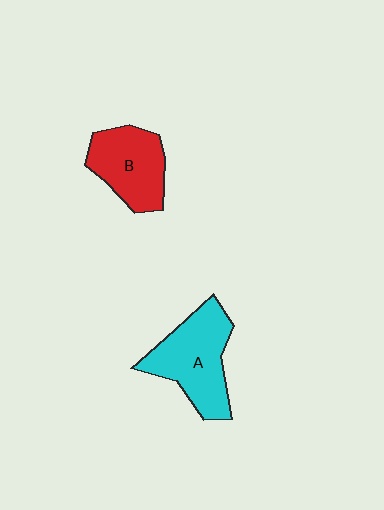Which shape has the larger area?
Shape A (cyan).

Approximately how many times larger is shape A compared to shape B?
Approximately 1.2 times.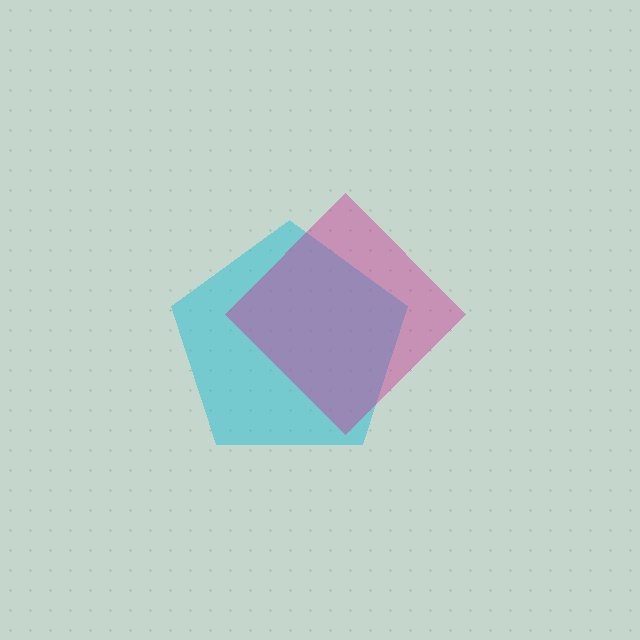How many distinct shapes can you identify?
There are 2 distinct shapes: a cyan pentagon, a magenta diamond.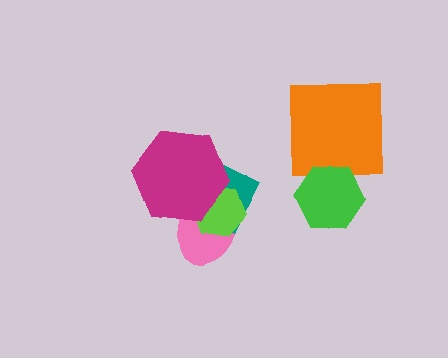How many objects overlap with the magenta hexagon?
3 objects overlap with the magenta hexagon.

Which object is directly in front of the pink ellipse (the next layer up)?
The teal diamond is directly in front of the pink ellipse.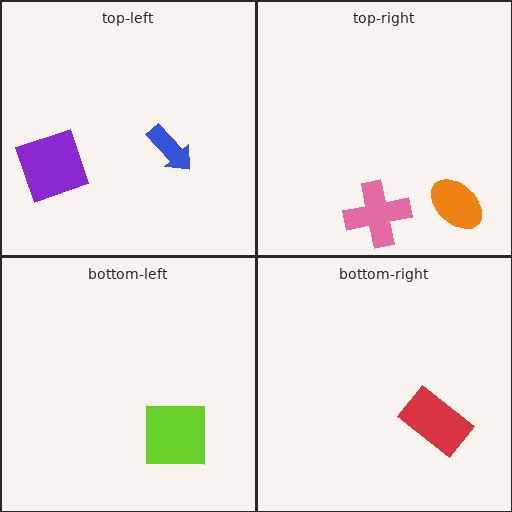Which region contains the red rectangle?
The bottom-right region.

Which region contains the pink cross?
The top-right region.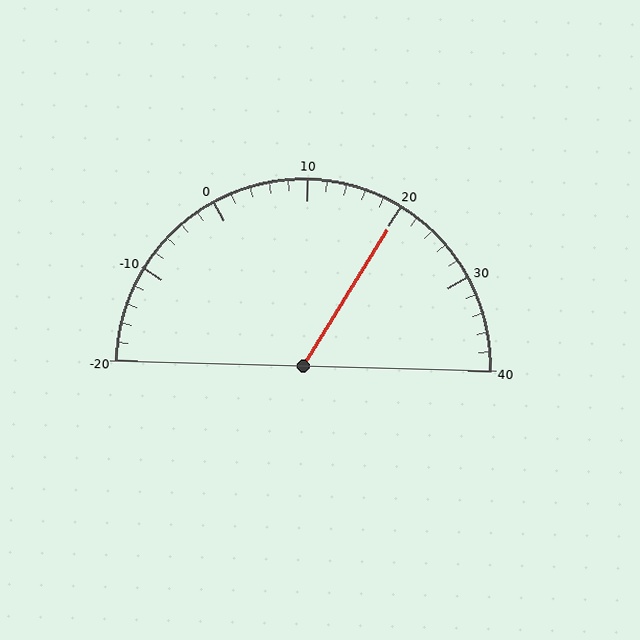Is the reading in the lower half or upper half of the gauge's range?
The reading is in the upper half of the range (-20 to 40).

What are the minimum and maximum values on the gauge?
The gauge ranges from -20 to 40.